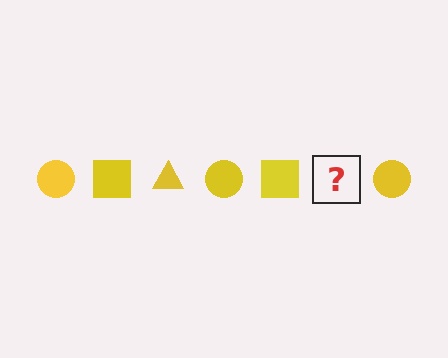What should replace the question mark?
The question mark should be replaced with a yellow triangle.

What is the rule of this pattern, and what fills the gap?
The rule is that the pattern cycles through circle, square, triangle shapes in yellow. The gap should be filled with a yellow triangle.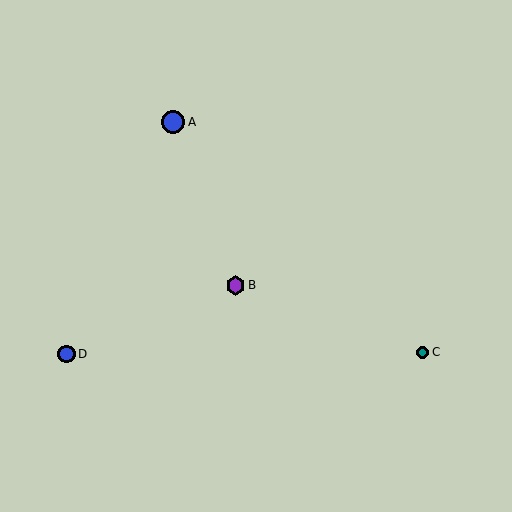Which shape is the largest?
The blue circle (labeled A) is the largest.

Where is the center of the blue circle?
The center of the blue circle is at (66, 354).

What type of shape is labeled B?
Shape B is a purple hexagon.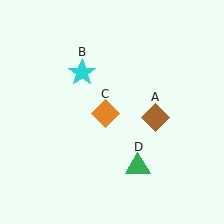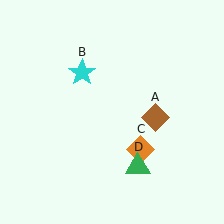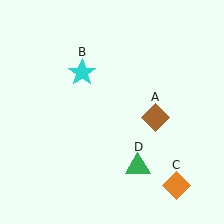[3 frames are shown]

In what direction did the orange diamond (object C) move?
The orange diamond (object C) moved down and to the right.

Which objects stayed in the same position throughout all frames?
Brown diamond (object A) and cyan star (object B) and green triangle (object D) remained stationary.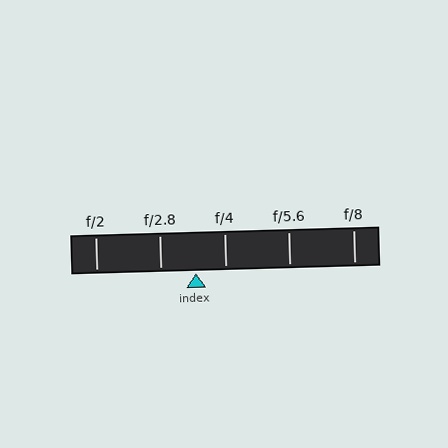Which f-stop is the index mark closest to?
The index mark is closest to f/4.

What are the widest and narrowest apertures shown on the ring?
The widest aperture shown is f/2 and the narrowest is f/8.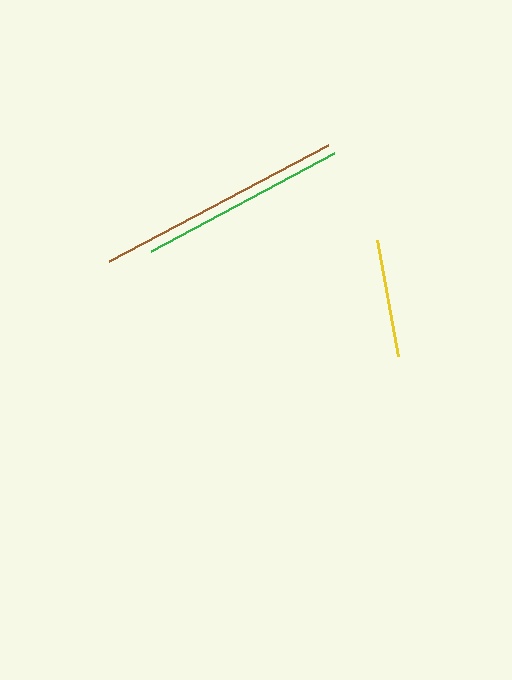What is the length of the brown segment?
The brown segment is approximately 248 pixels long.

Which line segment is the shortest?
The yellow line is the shortest at approximately 119 pixels.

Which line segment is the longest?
The brown line is the longest at approximately 248 pixels.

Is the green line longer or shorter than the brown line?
The brown line is longer than the green line.